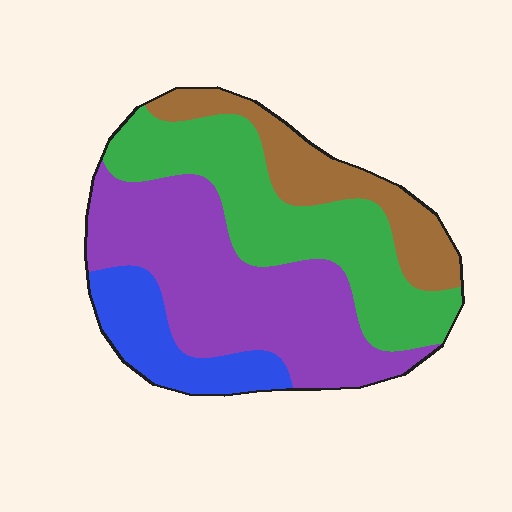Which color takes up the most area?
Purple, at roughly 40%.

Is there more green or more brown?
Green.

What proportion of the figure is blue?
Blue covers roughly 15% of the figure.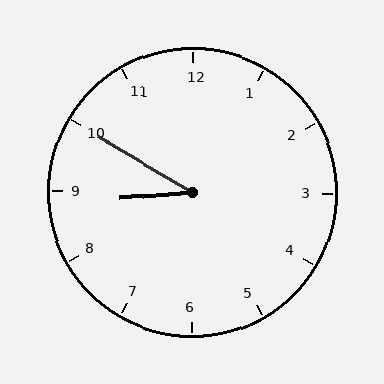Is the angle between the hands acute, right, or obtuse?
It is acute.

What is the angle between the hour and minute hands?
Approximately 35 degrees.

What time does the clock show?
8:50.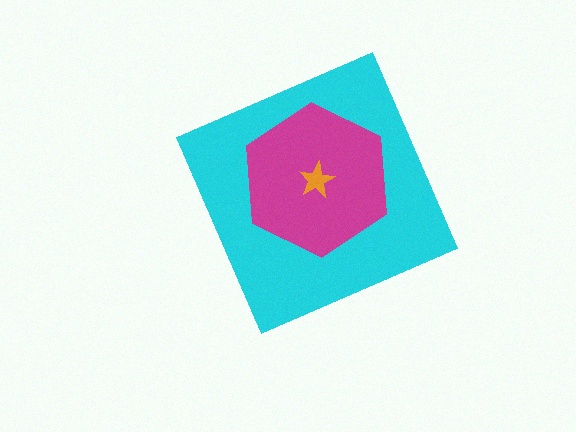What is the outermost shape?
The cyan diamond.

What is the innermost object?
The orange star.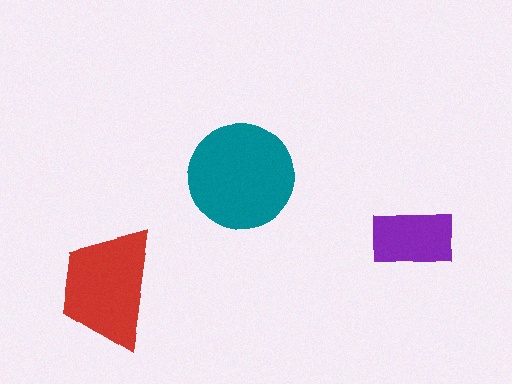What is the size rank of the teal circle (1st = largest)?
1st.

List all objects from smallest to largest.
The purple rectangle, the red trapezoid, the teal circle.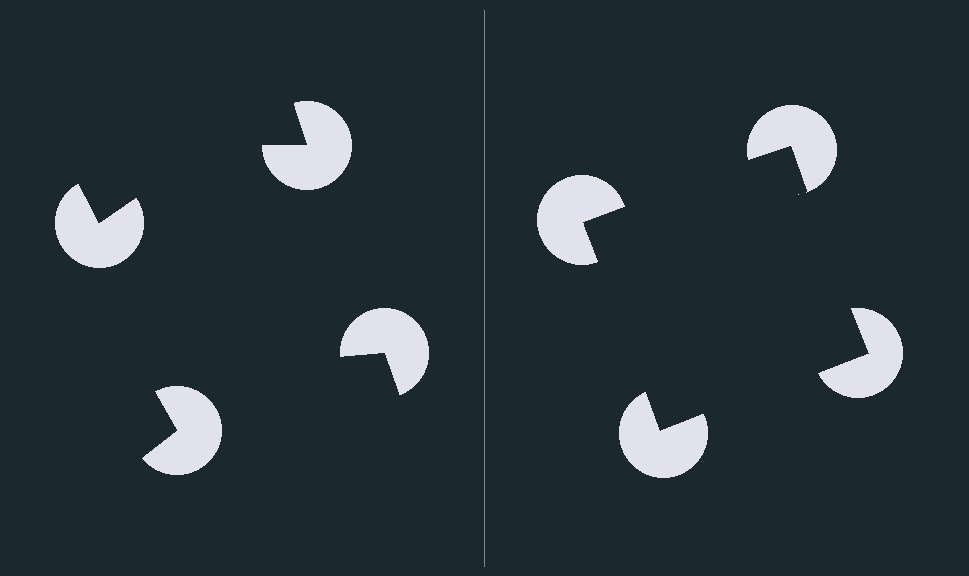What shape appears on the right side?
An illusory square.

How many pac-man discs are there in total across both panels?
8 — 4 on each side.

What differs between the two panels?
The pac-man discs are positioned identically on both sides; only the wedge orientations differ. On the right they align to a square; on the left they are misaligned.